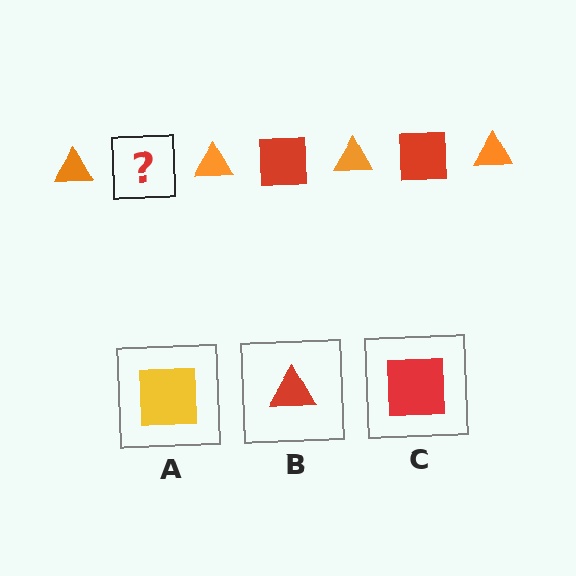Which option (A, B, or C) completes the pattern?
C.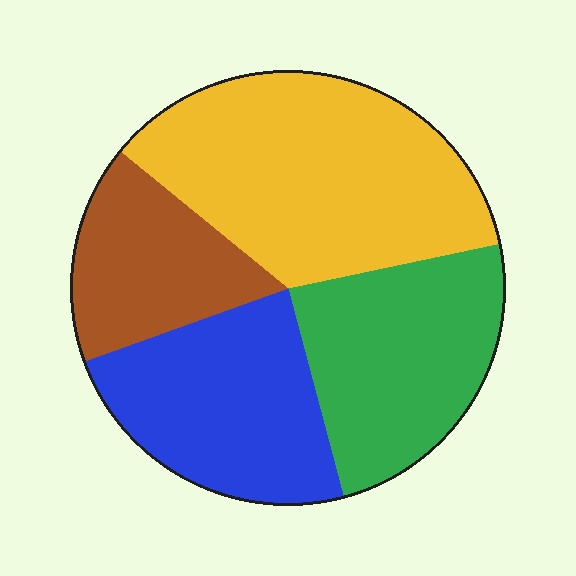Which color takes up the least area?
Brown, at roughly 15%.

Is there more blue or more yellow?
Yellow.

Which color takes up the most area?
Yellow, at roughly 35%.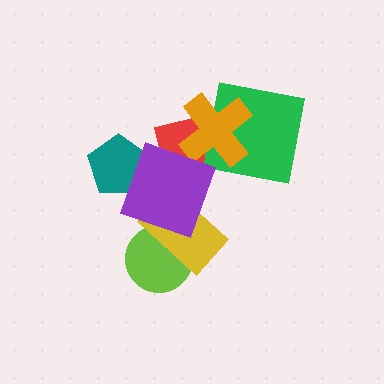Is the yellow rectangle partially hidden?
Yes, it is partially covered by another shape.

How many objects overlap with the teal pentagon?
1 object overlaps with the teal pentagon.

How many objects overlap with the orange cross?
2 objects overlap with the orange cross.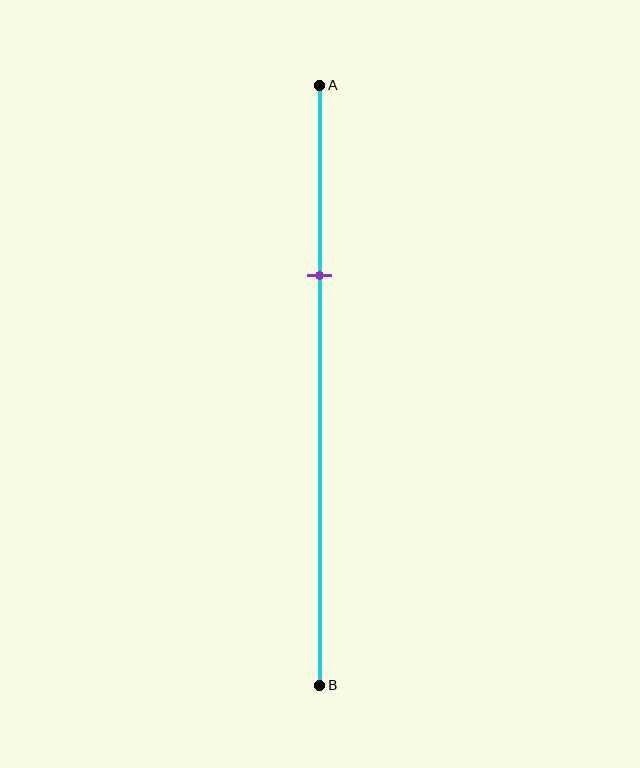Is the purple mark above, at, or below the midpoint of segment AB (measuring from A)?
The purple mark is above the midpoint of segment AB.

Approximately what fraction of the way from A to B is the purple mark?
The purple mark is approximately 30% of the way from A to B.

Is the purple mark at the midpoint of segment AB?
No, the mark is at about 30% from A, not at the 50% midpoint.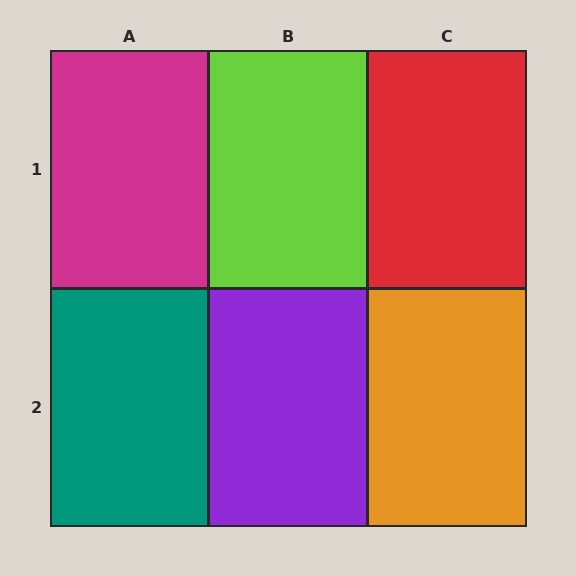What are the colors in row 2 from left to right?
Teal, purple, orange.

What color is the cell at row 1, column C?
Red.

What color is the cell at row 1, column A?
Magenta.